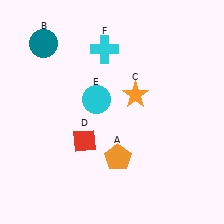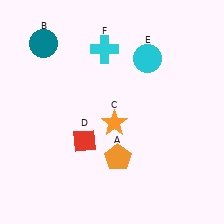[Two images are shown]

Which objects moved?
The objects that moved are: the orange star (C), the cyan circle (E).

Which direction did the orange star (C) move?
The orange star (C) moved down.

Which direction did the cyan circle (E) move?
The cyan circle (E) moved right.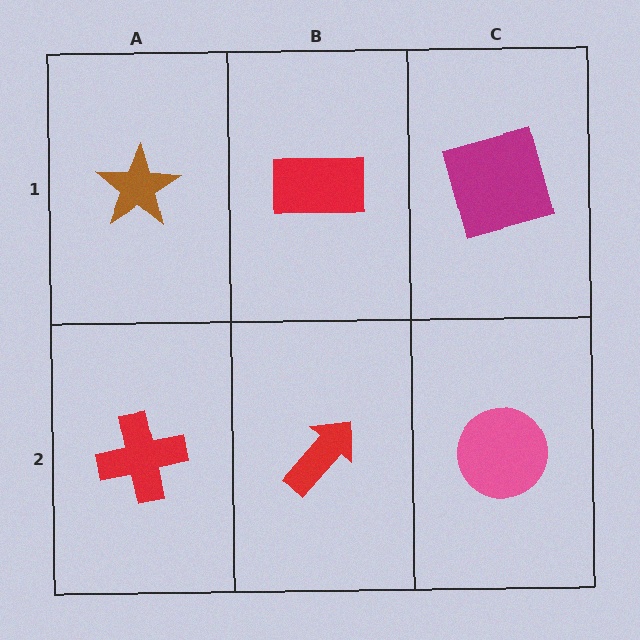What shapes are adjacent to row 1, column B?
A red arrow (row 2, column B), a brown star (row 1, column A), a magenta square (row 1, column C).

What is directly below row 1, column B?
A red arrow.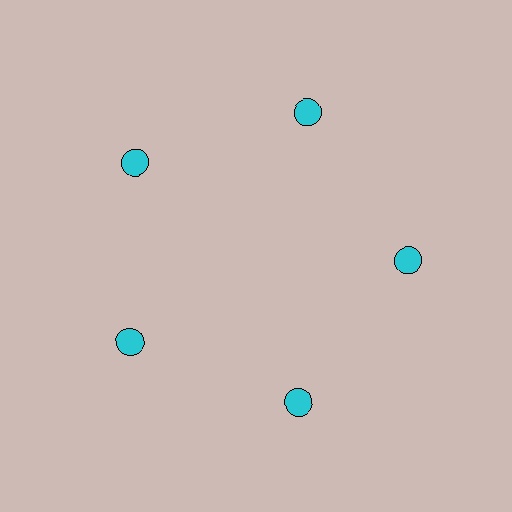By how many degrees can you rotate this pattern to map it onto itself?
The pattern maps onto itself every 72 degrees of rotation.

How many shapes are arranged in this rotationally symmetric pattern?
There are 5 shapes, arranged in 5 groups of 1.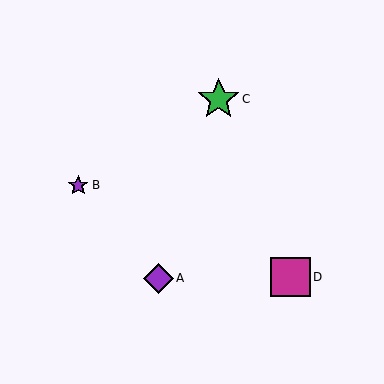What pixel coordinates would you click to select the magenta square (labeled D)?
Click at (291, 277) to select the magenta square D.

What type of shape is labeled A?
Shape A is a purple diamond.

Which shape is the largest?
The green star (labeled C) is the largest.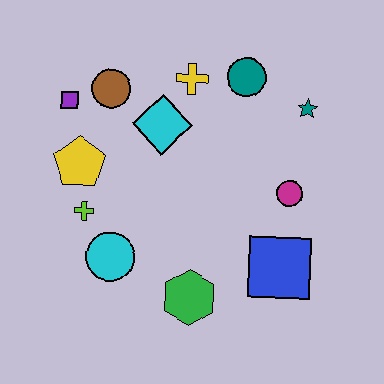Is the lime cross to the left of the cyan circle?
Yes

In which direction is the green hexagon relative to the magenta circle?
The green hexagon is below the magenta circle.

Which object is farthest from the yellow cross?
The green hexagon is farthest from the yellow cross.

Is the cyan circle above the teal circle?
No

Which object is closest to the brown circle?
The purple square is closest to the brown circle.